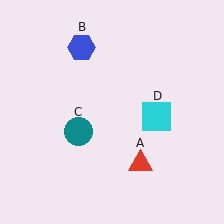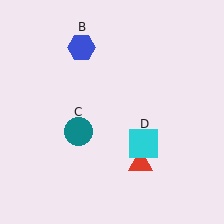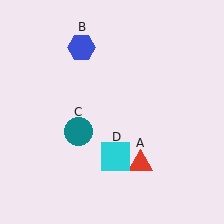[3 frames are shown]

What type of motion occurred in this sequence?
The cyan square (object D) rotated clockwise around the center of the scene.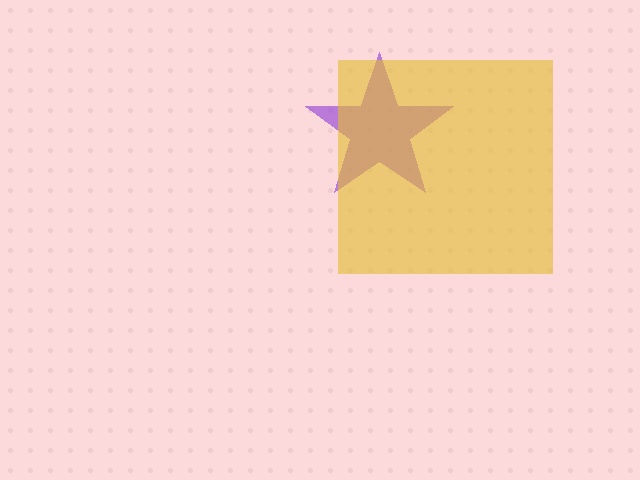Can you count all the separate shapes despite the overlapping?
Yes, there are 2 separate shapes.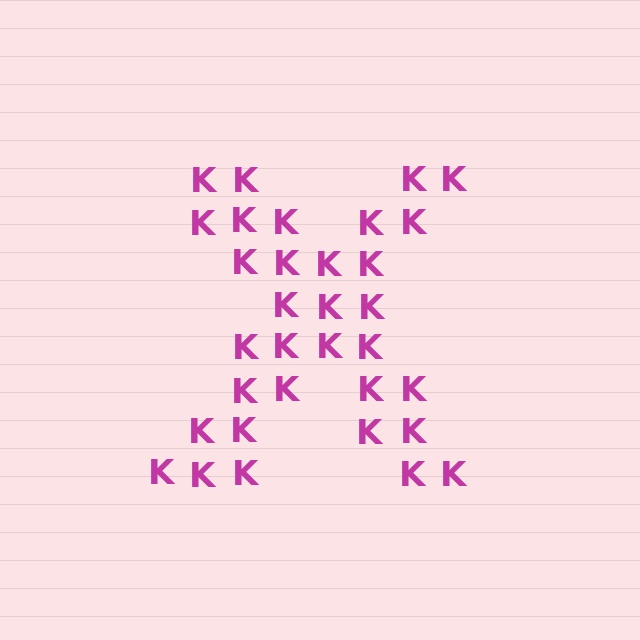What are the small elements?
The small elements are letter K's.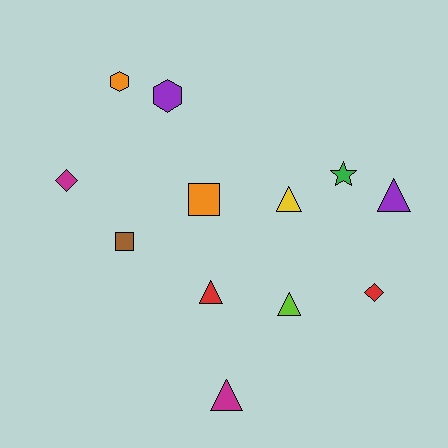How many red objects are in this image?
There are 2 red objects.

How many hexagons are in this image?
There are 2 hexagons.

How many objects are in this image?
There are 12 objects.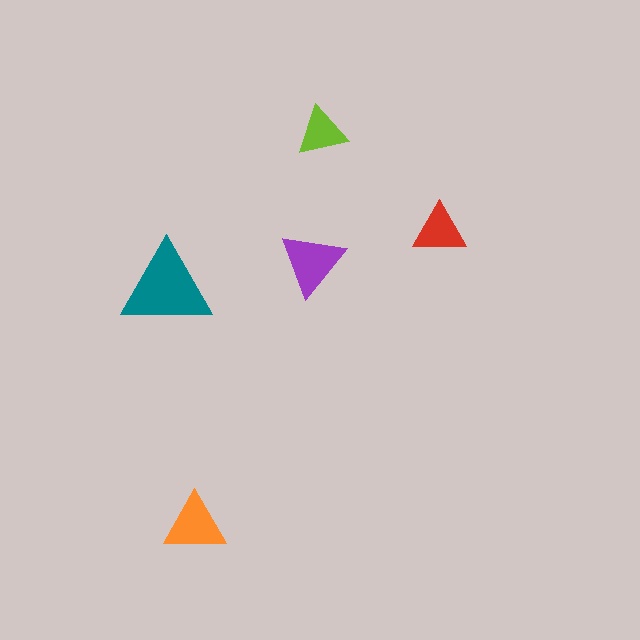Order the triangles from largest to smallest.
the teal one, the purple one, the orange one, the red one, the lime one.